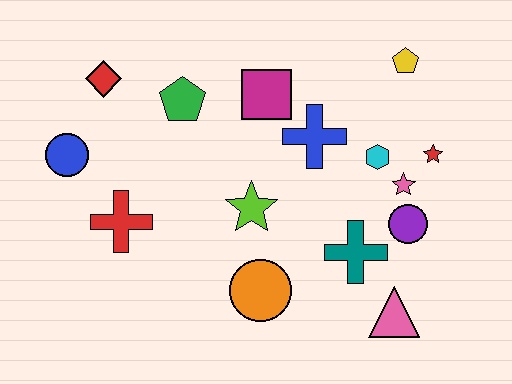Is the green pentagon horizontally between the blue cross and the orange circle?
No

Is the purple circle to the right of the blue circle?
Yes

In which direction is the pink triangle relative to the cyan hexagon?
The pink triangle is below the cyan hexagon.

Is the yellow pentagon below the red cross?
No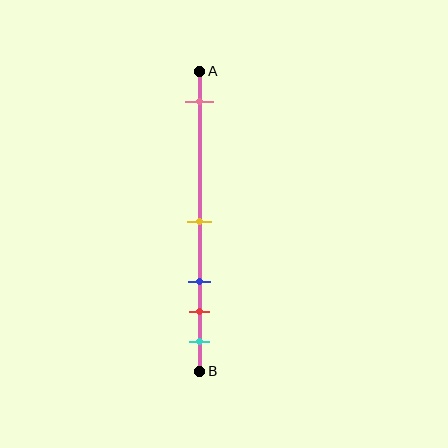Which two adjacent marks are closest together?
The red and cyan marks are the closest adjacent pair.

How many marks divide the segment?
There are 5 marks dividing the segment.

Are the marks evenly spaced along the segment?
No, the marks are not evenly spaced.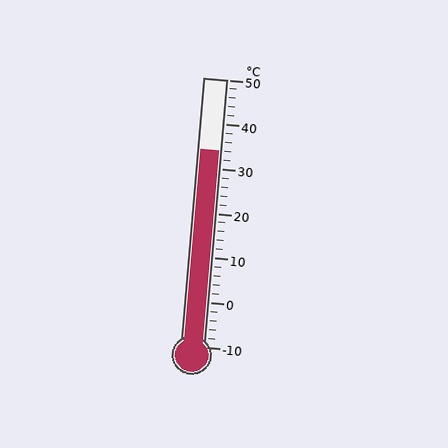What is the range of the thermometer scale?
The thermometer scale ranges from -10°C to 50°C.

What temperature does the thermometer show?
The thermometer shows approximately 34°C.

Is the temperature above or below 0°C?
The temperature is above 0°C.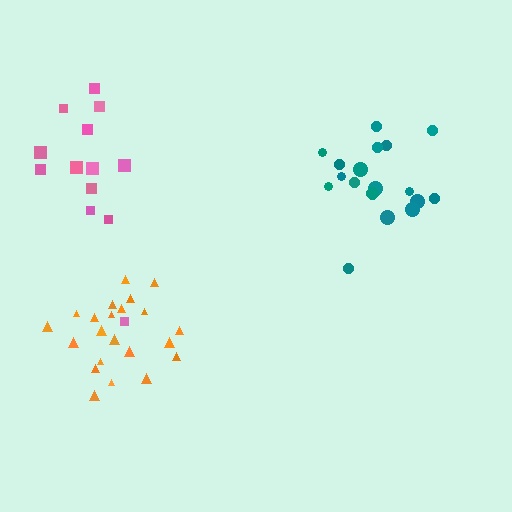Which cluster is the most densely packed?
Orange.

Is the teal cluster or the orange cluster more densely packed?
Orange.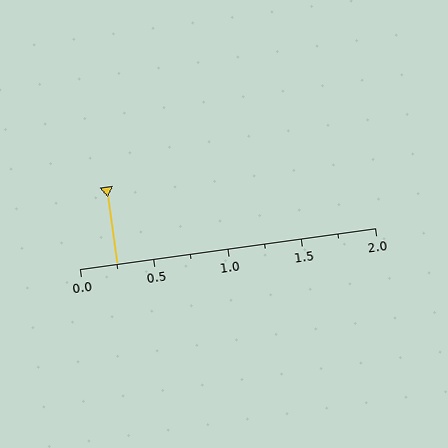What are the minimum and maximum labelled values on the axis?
The axis runs from 0.0 to 2.0.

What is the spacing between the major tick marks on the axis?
The major ticks are spaced 0.5 apart.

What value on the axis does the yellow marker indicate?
The marker indicates approximately 0.25.